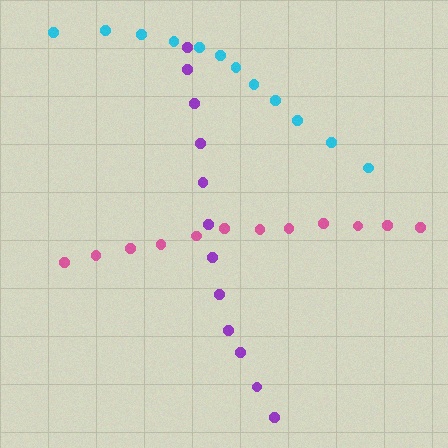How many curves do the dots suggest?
There are 3 distinct paths.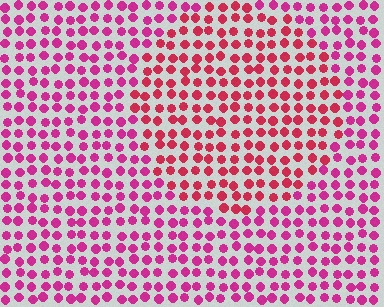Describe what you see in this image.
The image is filled with small magenta elements in a uniform arrangement. A circle-shaped region is visible where the elements are tinted to a slightly different hue, forming a subtle color boundary.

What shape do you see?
I see a circle.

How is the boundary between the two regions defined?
The boundary is defined purely by a slight shift in hue (about 25 degrees). Spacing, size, and orientation are identical on both sides.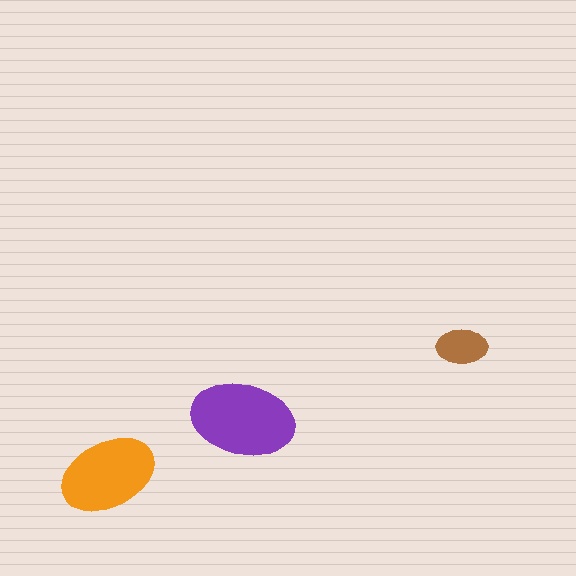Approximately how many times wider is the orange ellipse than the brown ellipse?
About 2 times wider.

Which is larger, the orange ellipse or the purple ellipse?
The purple one.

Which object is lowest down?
The orange ellipse is bottommost.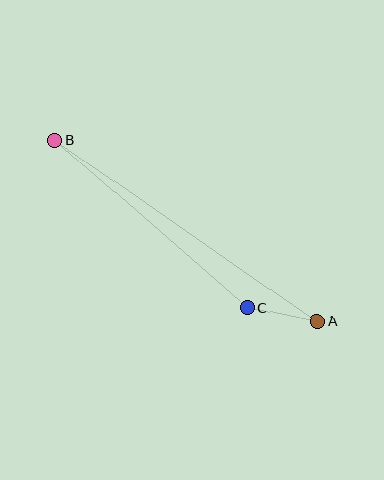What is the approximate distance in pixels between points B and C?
The distance between B and C is approximately 255 pixels.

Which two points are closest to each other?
Points A and C are closest to each other.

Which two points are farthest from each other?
Points A and B are farthest from each other.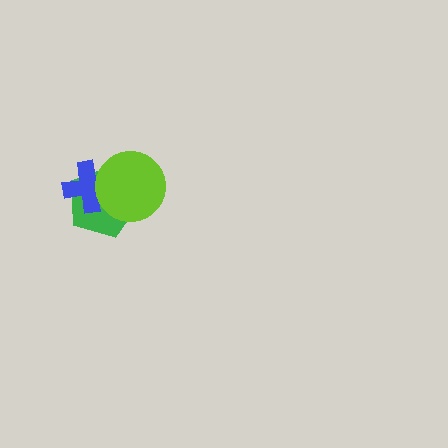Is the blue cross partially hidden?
Yes, it is partially covered by another shape.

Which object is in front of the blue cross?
The lime circle is in front of the blue cross.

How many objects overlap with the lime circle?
2 objects overlap with the lime circle.